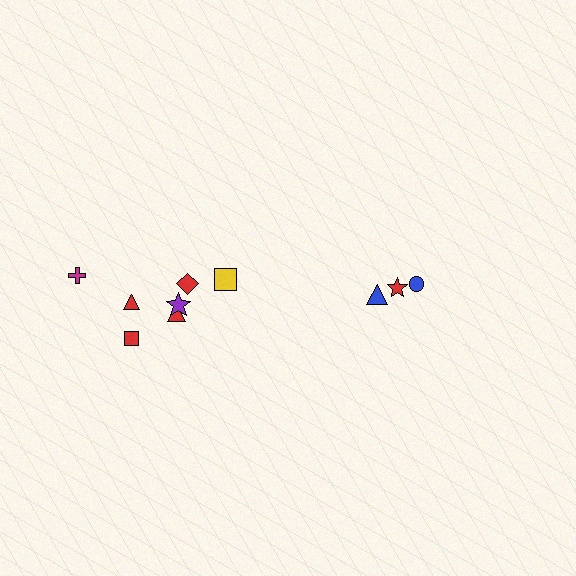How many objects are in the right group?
There are 3 objects.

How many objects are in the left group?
There are 7 objects.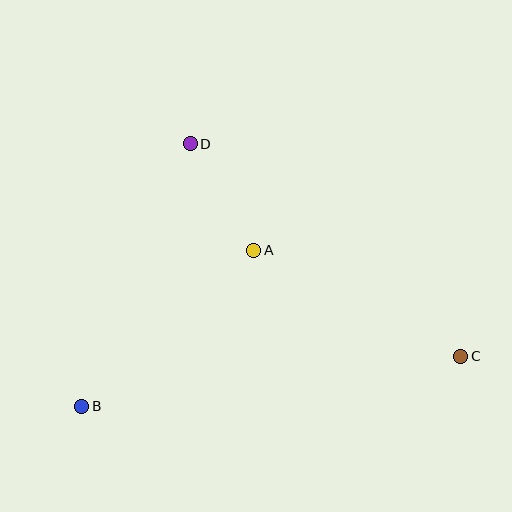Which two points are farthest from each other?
Points B and C are farthest from each other.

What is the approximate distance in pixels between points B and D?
The distance between B and D is approximately 284 pixels.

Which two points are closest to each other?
Points A and D are closest to each other.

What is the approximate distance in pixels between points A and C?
The distance between A and C is approximately 233 pixels.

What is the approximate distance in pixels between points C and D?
The distance between C and D is approximately 344 pixels.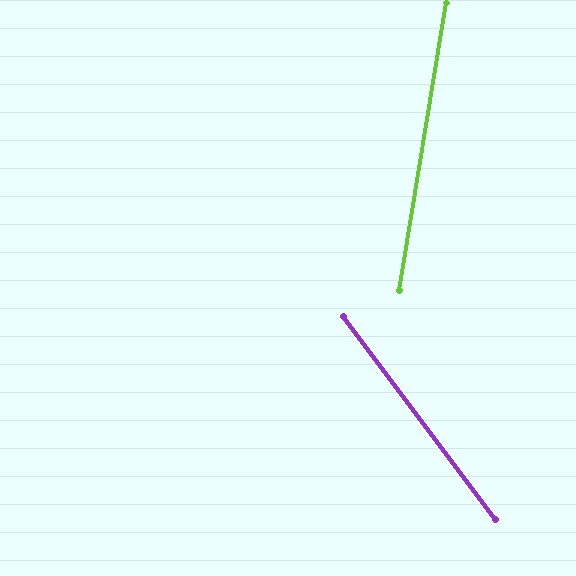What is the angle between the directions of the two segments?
Approximately 46 degrees.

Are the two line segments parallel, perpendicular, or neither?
Neither parallel nor perpendicular — they differ by about 46°.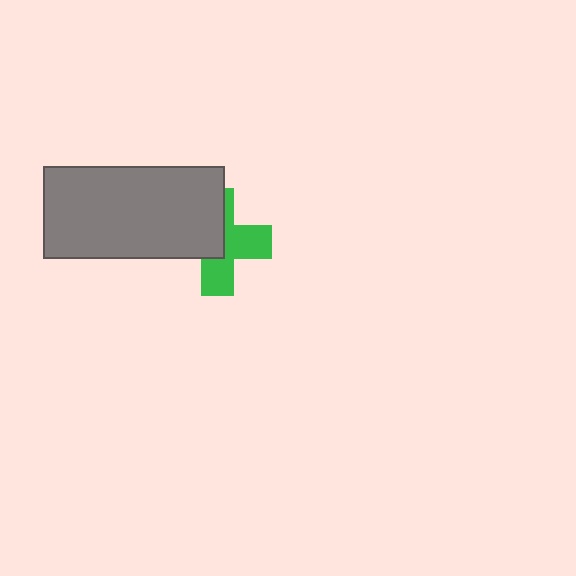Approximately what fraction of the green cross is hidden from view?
Roughly 50% of the green cross is hidden behind the gray rectangle.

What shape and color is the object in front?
The object in front is a gray rectangle.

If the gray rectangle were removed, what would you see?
You would see the complete green cross.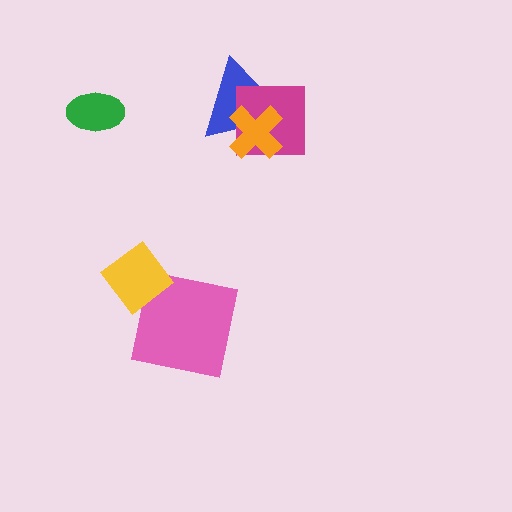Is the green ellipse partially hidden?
No, no other shape covers it.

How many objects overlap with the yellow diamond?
1 object overlaps with the yellow diamond.